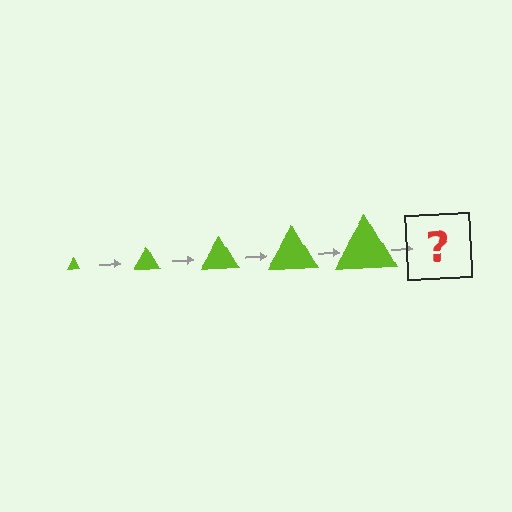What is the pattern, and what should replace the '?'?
The pattern is that the triangle gets progressively larger each step. The '?' should be a lime triangle, larger than the previous one.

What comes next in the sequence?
The next element should be a lime triangle, larger than the previous one.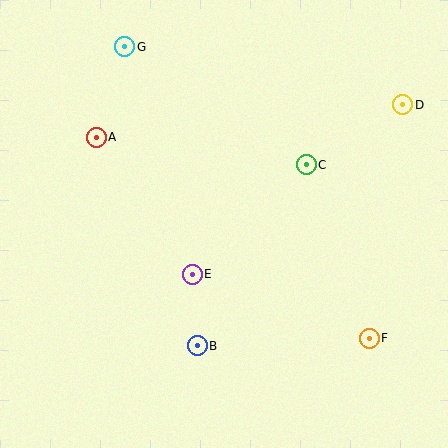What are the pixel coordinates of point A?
Point A is at (96, 137).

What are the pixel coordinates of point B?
Point B is at (197, 346).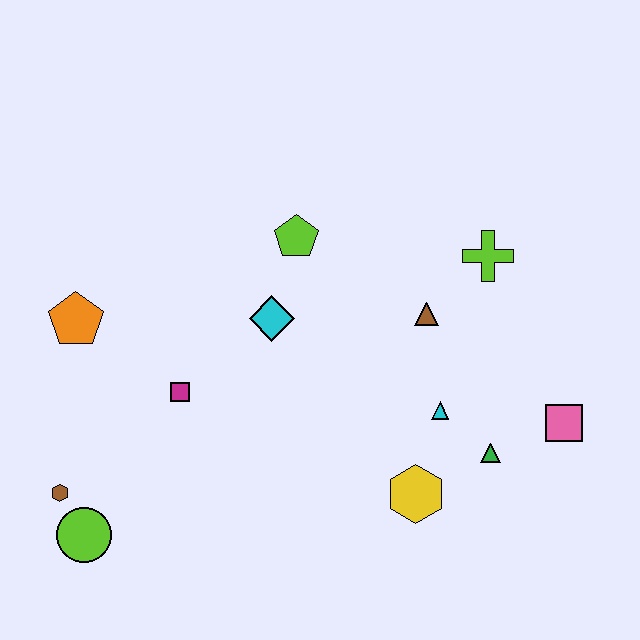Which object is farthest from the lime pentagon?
The lime circle is farthest from the lime pentagon.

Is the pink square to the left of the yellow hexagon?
No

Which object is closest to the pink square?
The green triangle is closest to the pink square.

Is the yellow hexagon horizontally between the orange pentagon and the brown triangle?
Yes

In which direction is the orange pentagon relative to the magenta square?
The orange pentagon is to the left of the magenta square.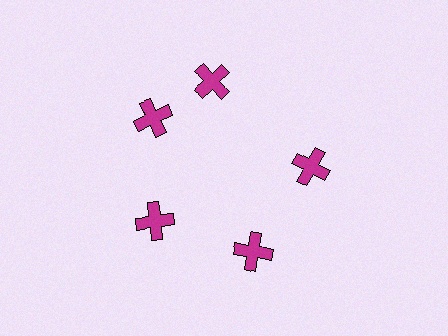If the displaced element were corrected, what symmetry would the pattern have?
It would have 5-fold rotational symmetry — the pattern would map onto itself every 72 degrees.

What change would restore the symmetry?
The symmetry would be restored by rotating it back into even spacing with its neighbors so that all 5 crosses sit at equal angles and equal distance from the center.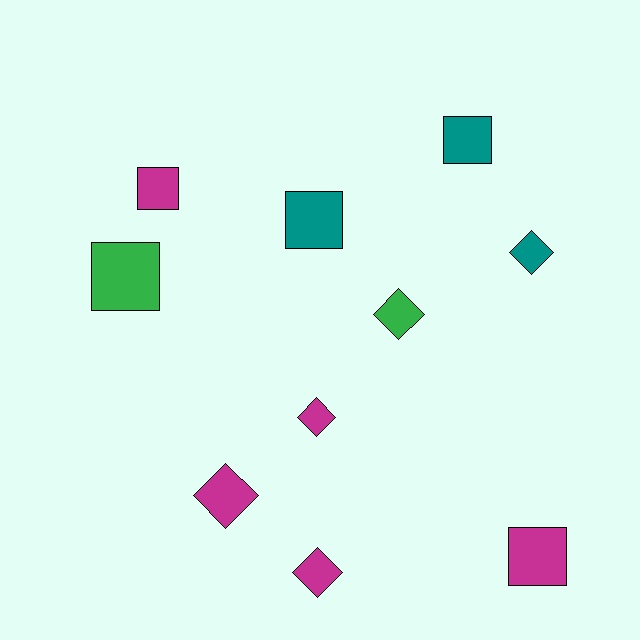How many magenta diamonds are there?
There are 3 magenta diamonds.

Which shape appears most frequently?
Square, with 5 objects.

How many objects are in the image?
There are 10 objects.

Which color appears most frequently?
Magenta, with 5 objects.